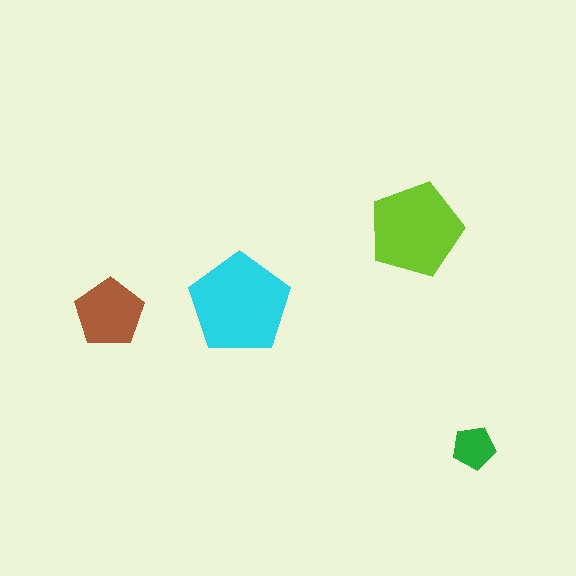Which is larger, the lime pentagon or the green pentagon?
The lime one.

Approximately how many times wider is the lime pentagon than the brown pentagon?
About 1.5 times wider.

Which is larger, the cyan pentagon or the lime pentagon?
The cyan one.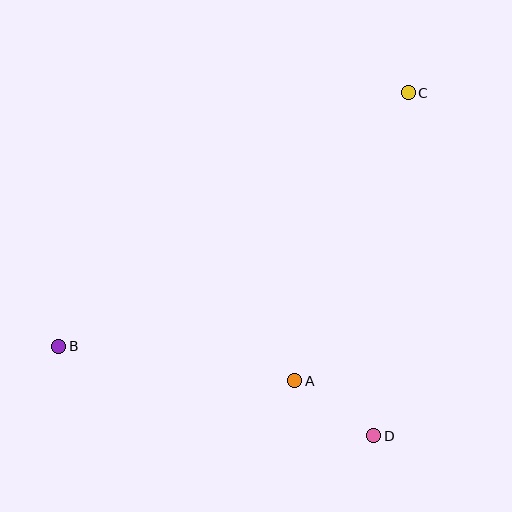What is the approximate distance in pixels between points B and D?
The distance between B and D is approximately 328 pixels.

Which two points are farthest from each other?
Points B and C are farthest from each other.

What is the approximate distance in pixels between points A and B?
The distance between A and B is approximately 239 pixels.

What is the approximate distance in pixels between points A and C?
The distance between A and C is approximately 309 pixels.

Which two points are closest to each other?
Points A and D are closest to each other.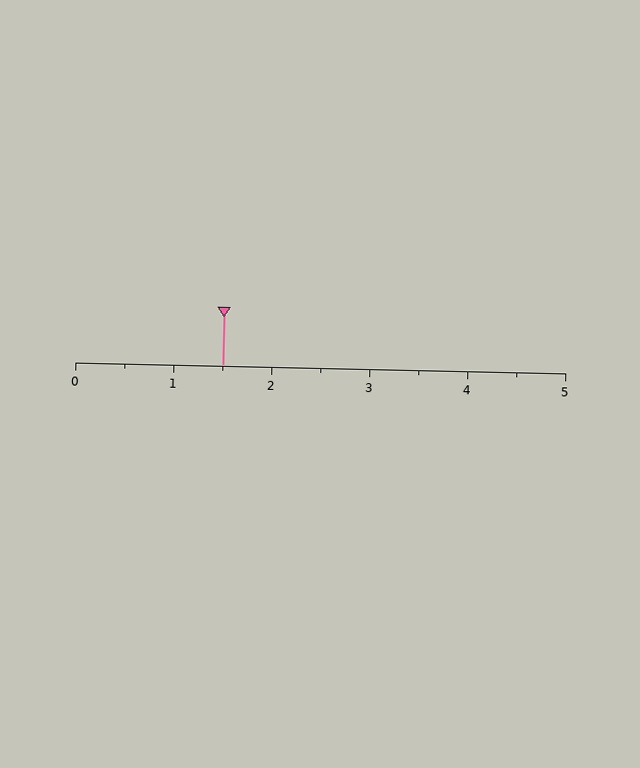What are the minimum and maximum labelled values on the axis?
The axis runs from 0 to 5.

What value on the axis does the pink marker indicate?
The marker indicates approximately 1.5.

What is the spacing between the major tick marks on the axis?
The major ticks are spaced 1 apart.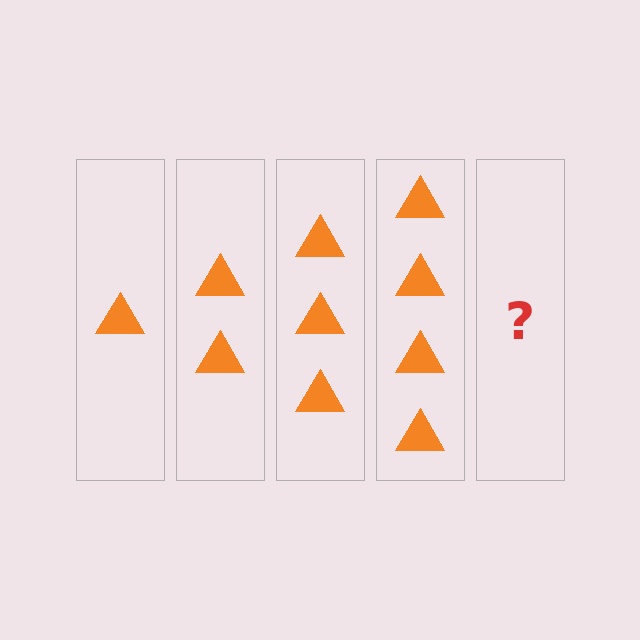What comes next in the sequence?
The next element should be 5 triangles.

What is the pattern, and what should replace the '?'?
The pattern is that each step adds one more triangle. The '?' should be 5 triangles.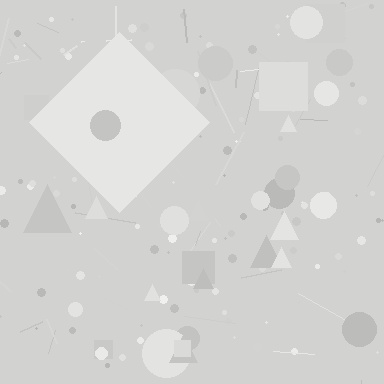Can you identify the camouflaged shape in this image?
The camouflaged shape is a diamond.